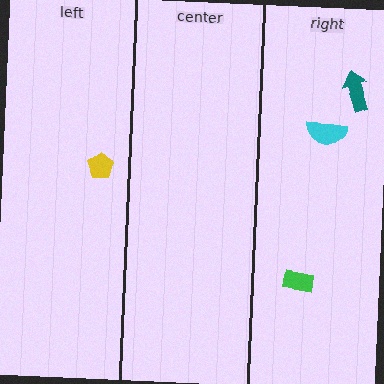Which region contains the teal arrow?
The right region.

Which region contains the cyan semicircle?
The right region.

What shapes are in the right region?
The cyan semicircle, the green rectangle, the teal arrow.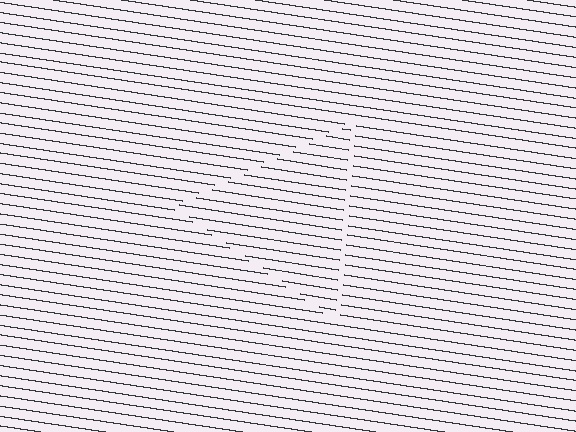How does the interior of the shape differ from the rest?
The interior of the shape contains the same grating, shifted by half a period — the contour is defined by the phase discontinuity where line-ends from the inner and outer gratings abut.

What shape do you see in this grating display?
An illusory triangle. The interior of the shape contains the same grating, shifted by half a period — the contour is defined by the phase discontinuity where line-ends from the inner and outer gratings abut.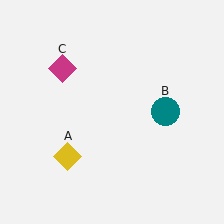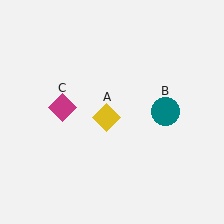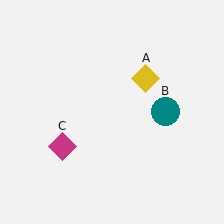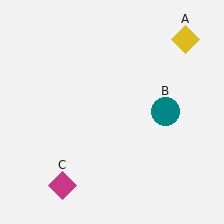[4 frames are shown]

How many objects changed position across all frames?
2 objects changed position: yellow diamond (object A), magenta diamond (object C).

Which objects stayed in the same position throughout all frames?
Teal circle (object B) remained stationary.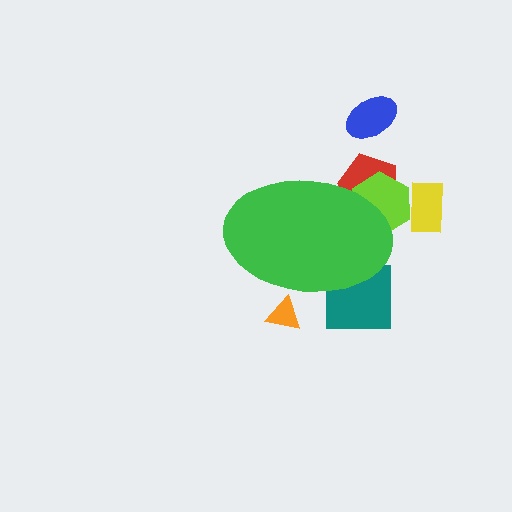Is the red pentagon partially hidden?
Yes, the red pentagon is partially hidden behind the green ellipse.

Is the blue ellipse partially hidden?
No, the blue ellipse is fully visible.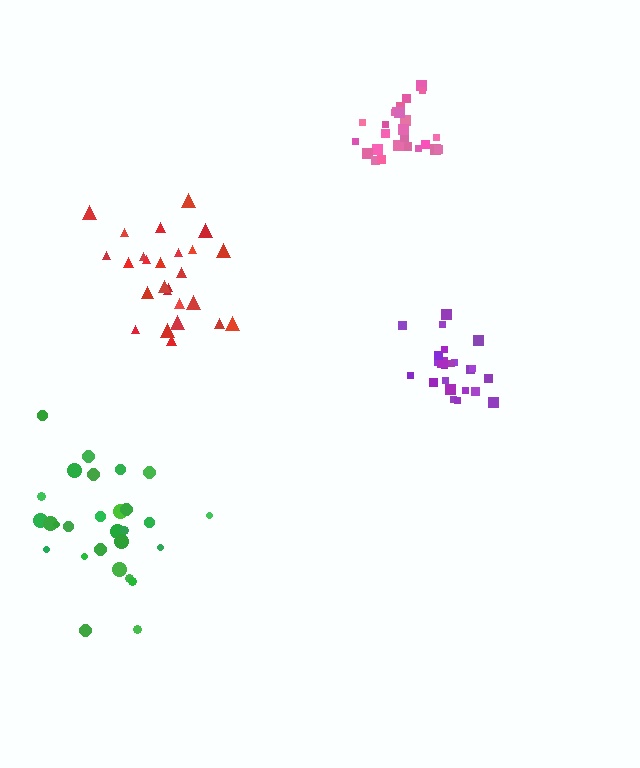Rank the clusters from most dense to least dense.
pink, purple, red, green.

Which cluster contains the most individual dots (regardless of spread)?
Green (29).